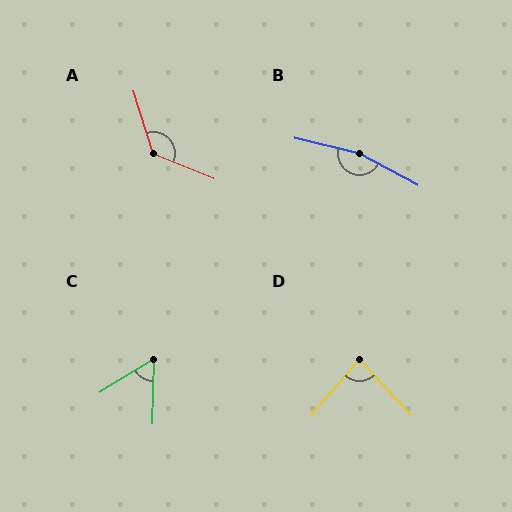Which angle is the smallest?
C, at approximately 57 degrees.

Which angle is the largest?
B, at approximately 165 degrees.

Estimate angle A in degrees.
Approximately 129 degrees.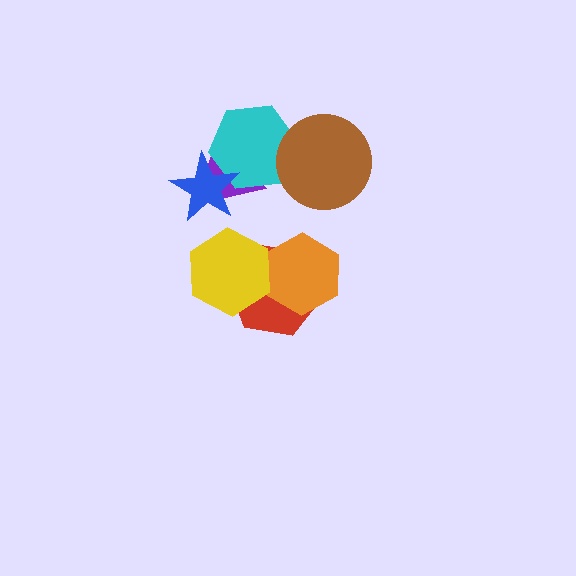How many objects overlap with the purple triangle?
2 objects overlap with the purple triangle.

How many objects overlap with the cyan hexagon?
3 objects overlap with the cyan hexagon.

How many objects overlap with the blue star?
2 objects overlap with the blue star.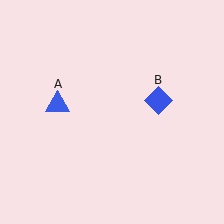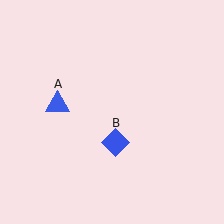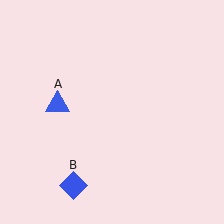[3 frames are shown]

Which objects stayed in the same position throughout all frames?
Blue triangle (object A) remained stationary.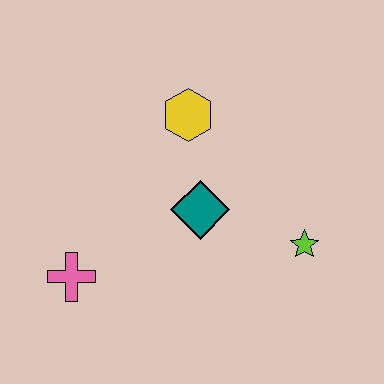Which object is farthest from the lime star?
The pink cross is farthest from the lime star.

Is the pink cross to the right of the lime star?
No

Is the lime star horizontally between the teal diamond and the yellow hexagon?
No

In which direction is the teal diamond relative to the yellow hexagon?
The teal diamond is below the yellow hexagon.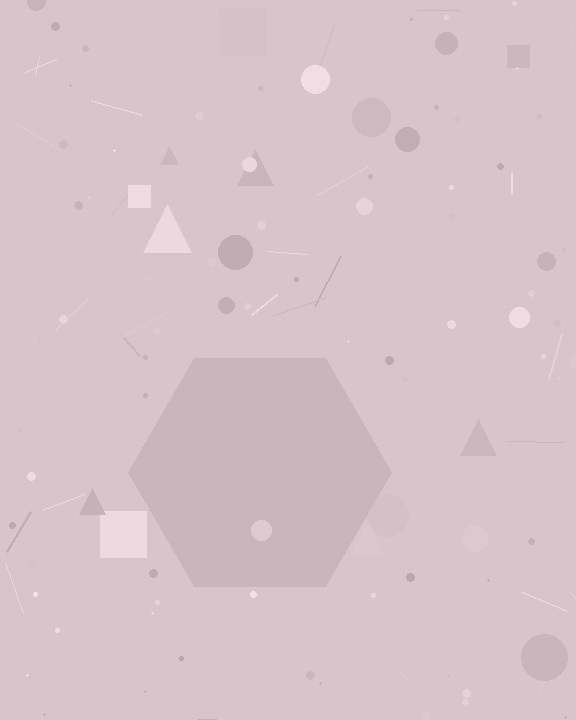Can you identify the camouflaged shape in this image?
The camouflaged shape is a hexagon.